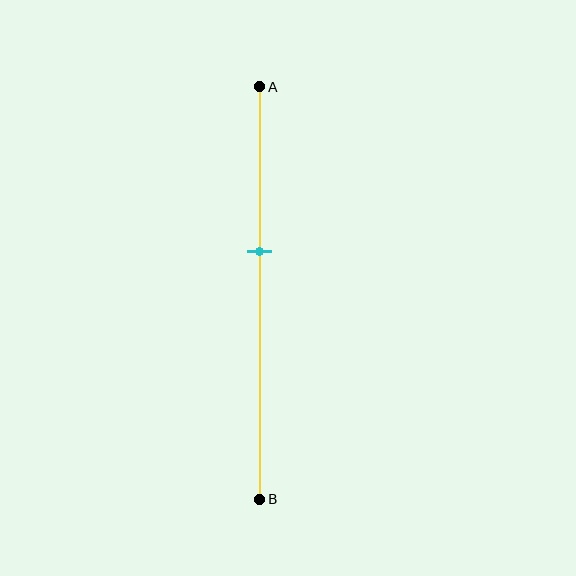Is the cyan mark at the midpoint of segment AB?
No, the mark is at about 40% from A, not at the 50% midpoint.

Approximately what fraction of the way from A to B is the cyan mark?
The cyan mark is approximately 40% of the way from A to B.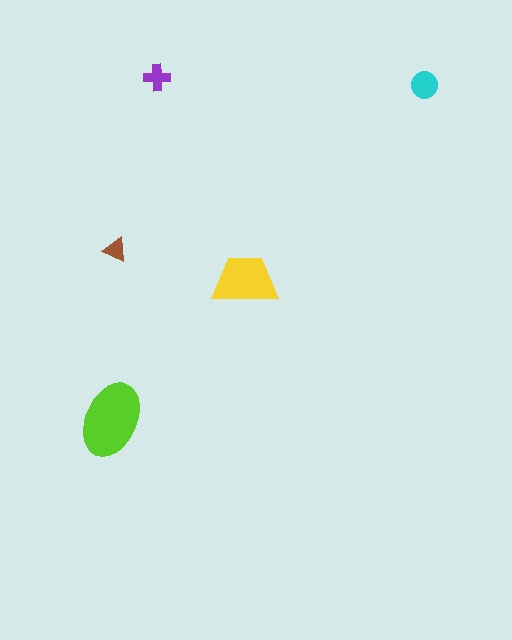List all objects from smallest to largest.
The brown triangle, the purple cross, the cyan circle, the yellow trapezoid, the lime ellipse.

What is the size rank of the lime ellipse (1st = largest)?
1st.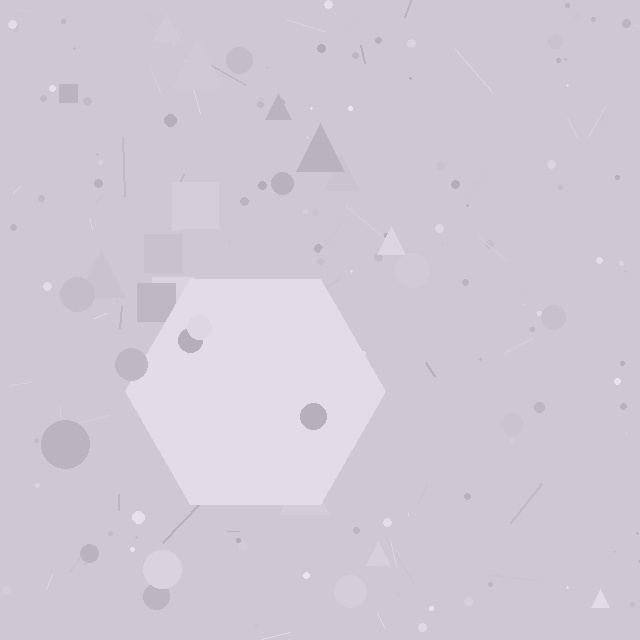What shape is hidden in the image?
A hexagon is hidden in the image.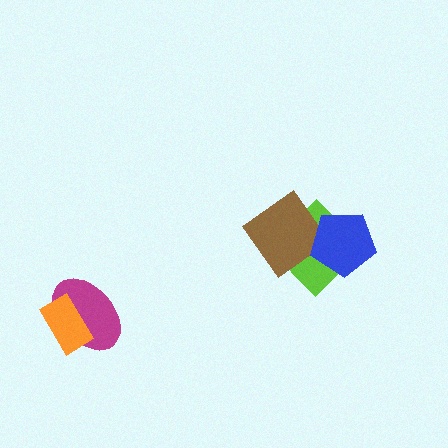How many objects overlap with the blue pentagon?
2 objects overlap with the blue pentagon.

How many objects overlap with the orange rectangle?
1 object overlaps with the orange rectangle.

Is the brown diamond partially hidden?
Yes, it is partially covered by another shape.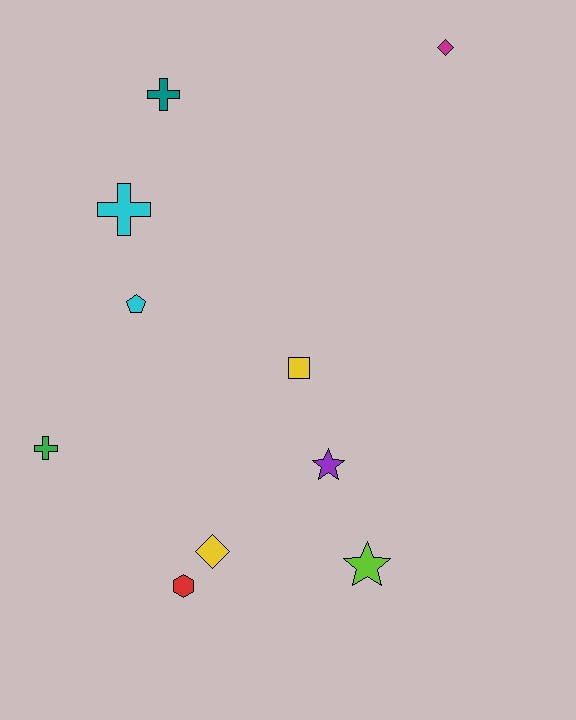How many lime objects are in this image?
There is 1 lime object.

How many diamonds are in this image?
There are 2 diamonds.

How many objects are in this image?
There are 10 objects.